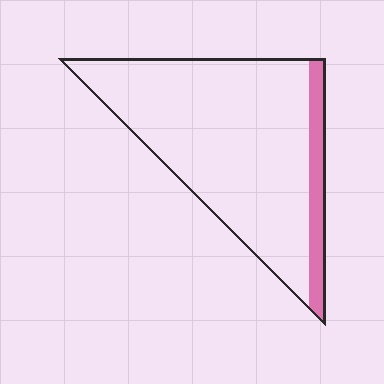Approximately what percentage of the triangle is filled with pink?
Approximately 10%.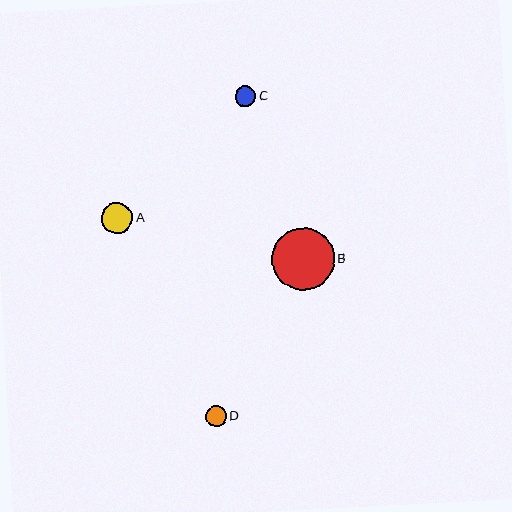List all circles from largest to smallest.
From largest to smallest: B, A, D, C.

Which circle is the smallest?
Circle C is the smallest with a size of approximately 21 pixels.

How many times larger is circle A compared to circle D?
Circle A is approximately 1.5 times the size of circle D.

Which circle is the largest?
Circle B is the largest with a size of approximately 62 pixels.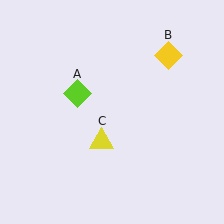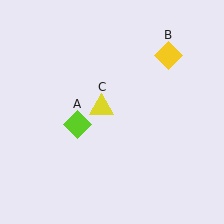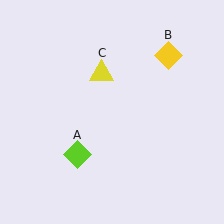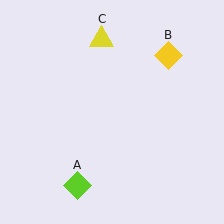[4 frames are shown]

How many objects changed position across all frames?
2 objects changed position: lime diamond (object A), yellow triangle (object C).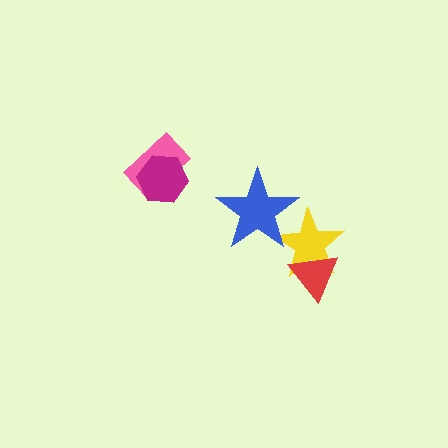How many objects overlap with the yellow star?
2 objects overlap with the yellow star.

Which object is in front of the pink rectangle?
The magenta hexagon is in front of the pink rectangle.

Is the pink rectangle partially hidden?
Yes, it is partially covered by another shape.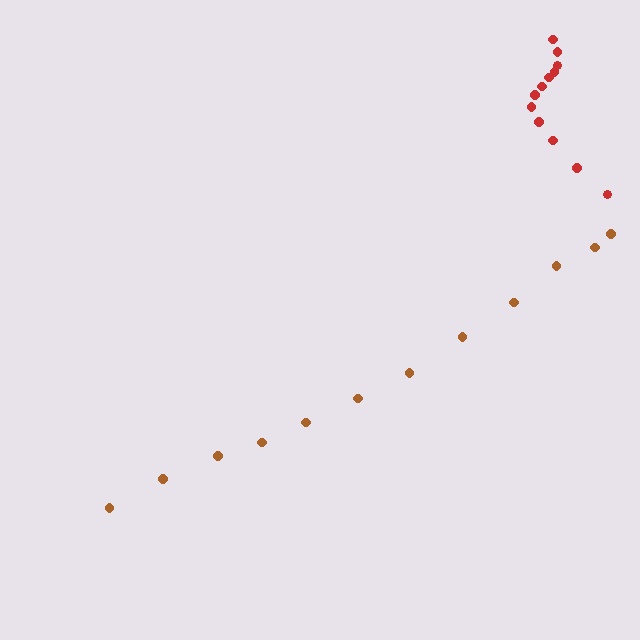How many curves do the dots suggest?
There are 2 distinct paths.